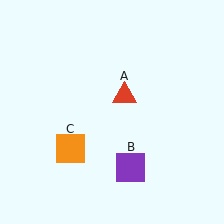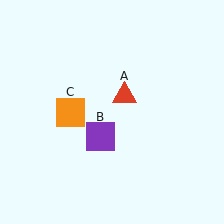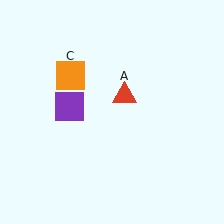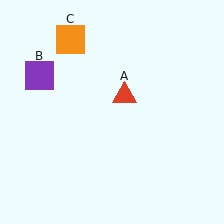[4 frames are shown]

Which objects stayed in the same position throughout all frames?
Red triangle (object A) remained stationary.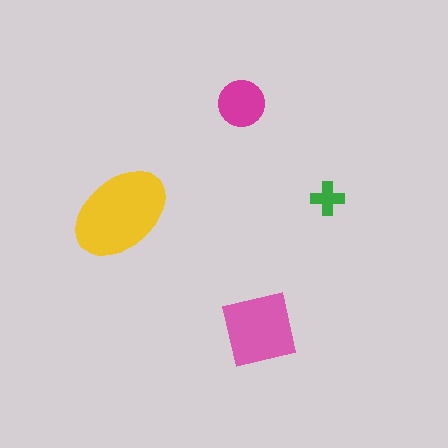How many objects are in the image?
There are 4 objects in the image.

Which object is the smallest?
The green cross.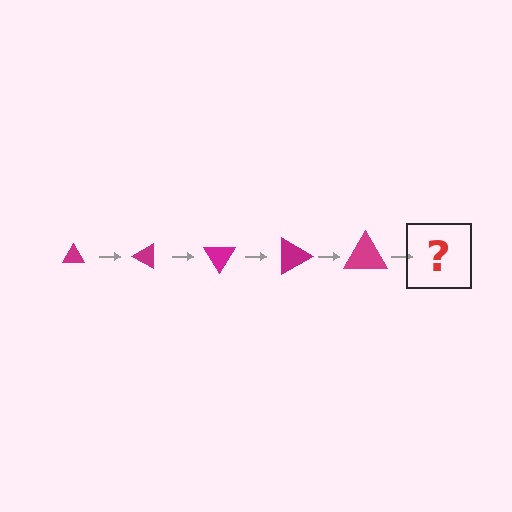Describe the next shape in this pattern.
It should be a triangle, larger than the previous one and rotated 150 degrees from the start.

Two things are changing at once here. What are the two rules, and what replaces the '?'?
The two rules are that the triangle grows larger each step and it rotates 30 degrees each step. The '?' should be a triangle, larger than the previous one and rotated 150 degrees from the start.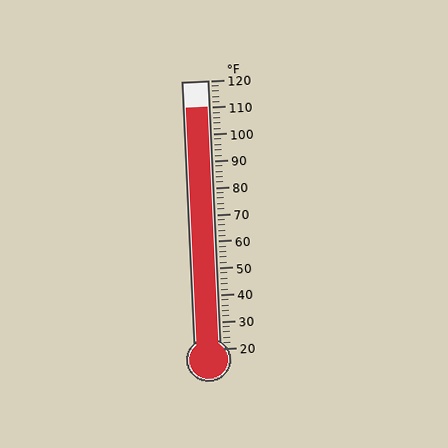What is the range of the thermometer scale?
The thermometer scale ranges from 20°F to 120°F.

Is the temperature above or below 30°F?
The temperature is above 30°F.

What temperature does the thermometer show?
The thermometer shows approximately 110°F.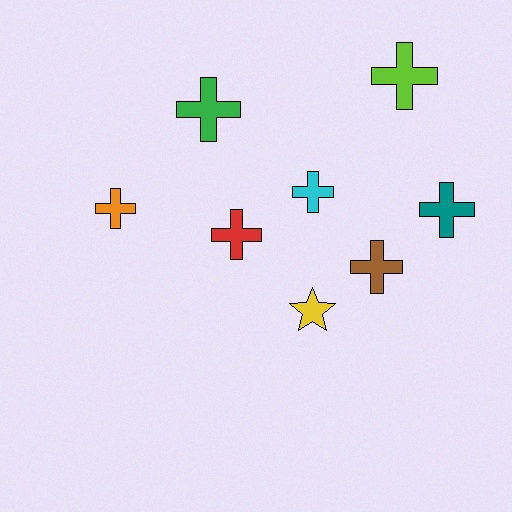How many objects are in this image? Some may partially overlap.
There are 8 objects.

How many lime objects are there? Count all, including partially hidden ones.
There is 1 lime object.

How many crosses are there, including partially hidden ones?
There are 7 crosses.